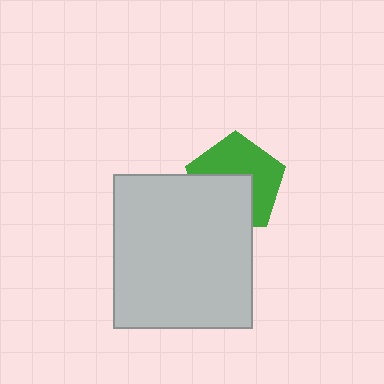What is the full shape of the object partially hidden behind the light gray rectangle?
The partially hidden object is a green pentagon.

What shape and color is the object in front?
The object in front is a light gray rectangle.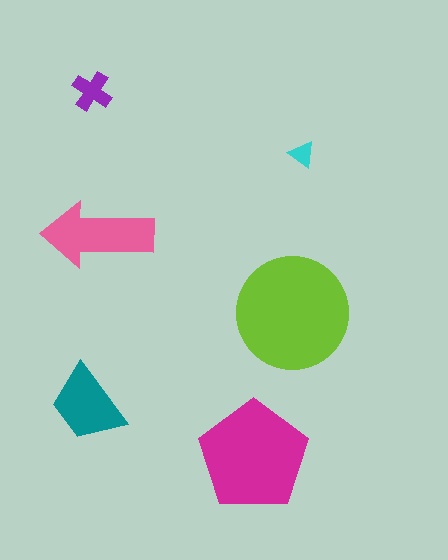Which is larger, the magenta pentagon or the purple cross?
The magenta pentagon.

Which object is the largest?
The lime circle.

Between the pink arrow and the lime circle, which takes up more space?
The lime circle.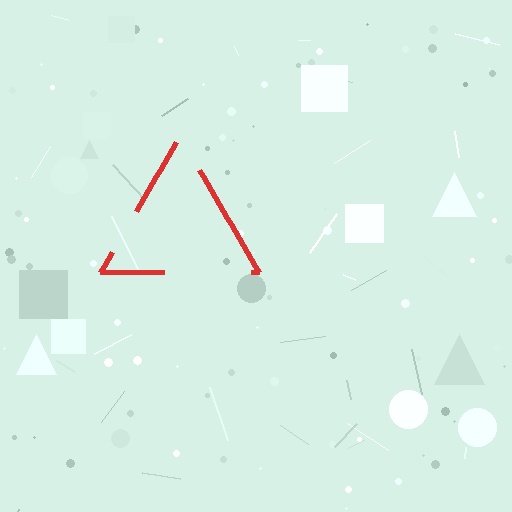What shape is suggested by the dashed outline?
The dashed outline suggests a triangle.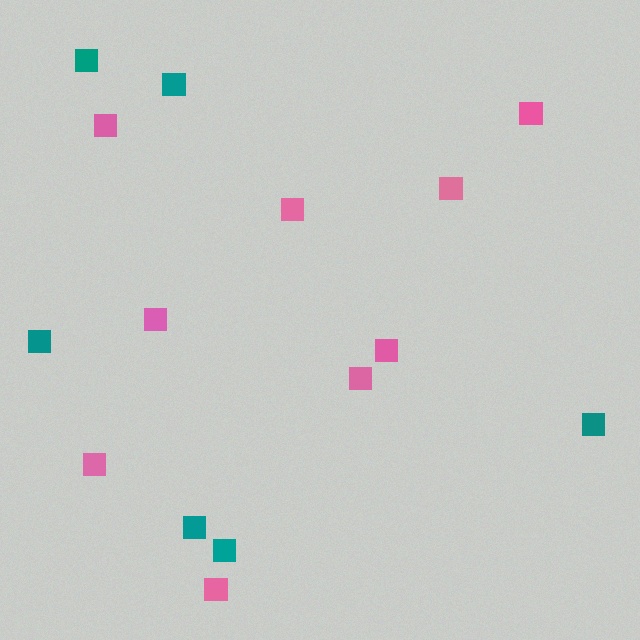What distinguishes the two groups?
There are 2 groups: one group of pink squares (9) and one group of teal squares (6).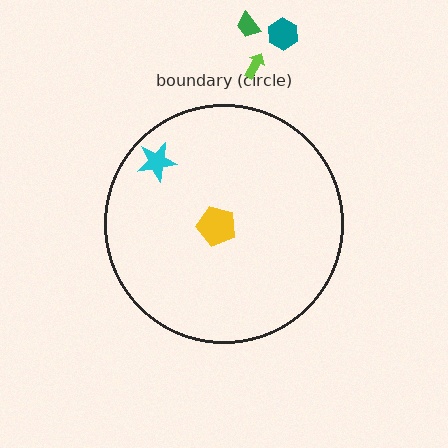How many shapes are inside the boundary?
2 inside, 3 outside.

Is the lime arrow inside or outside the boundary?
Outside.